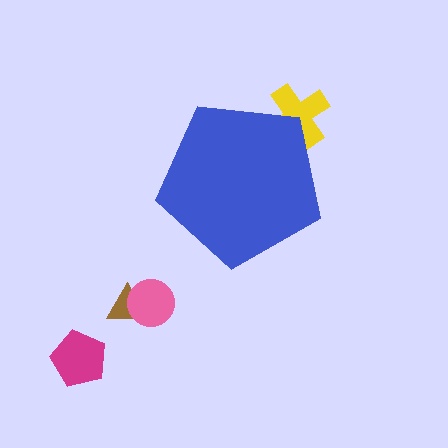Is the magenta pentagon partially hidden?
No, the magenta pentagon is fully visible.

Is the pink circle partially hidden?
No, the pink circle is fully visible.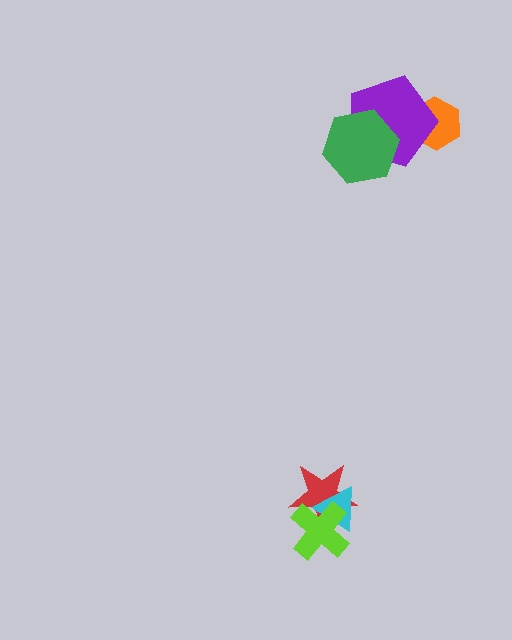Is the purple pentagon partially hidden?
Yes, it is partially covered by another shape.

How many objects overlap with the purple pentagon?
2 objects overlap with the purple pentagon.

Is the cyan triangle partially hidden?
Yes, it is partially covered by another shape.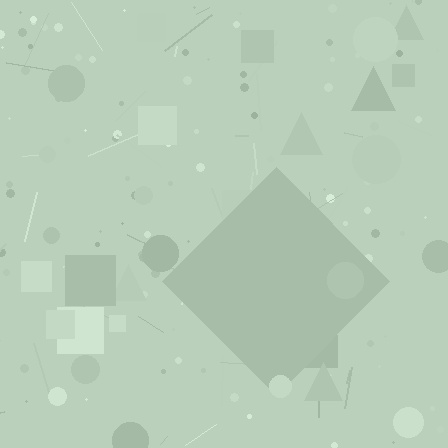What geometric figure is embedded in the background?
A diamond is embedded in the background.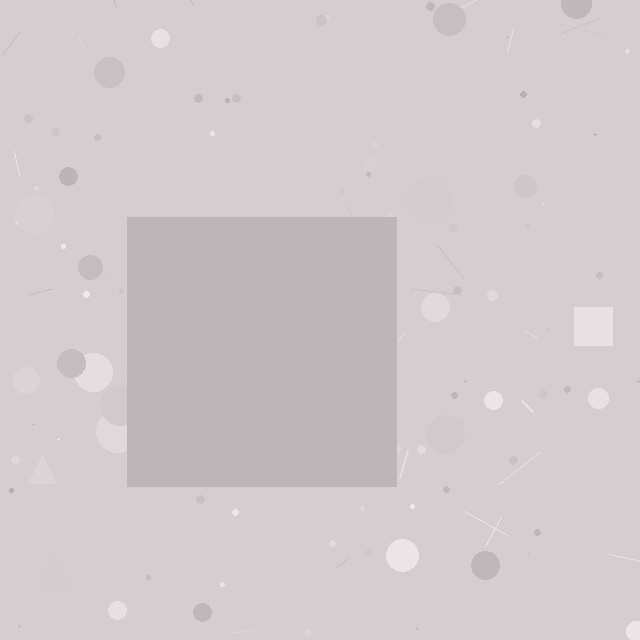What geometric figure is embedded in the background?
A square is embedded in the background.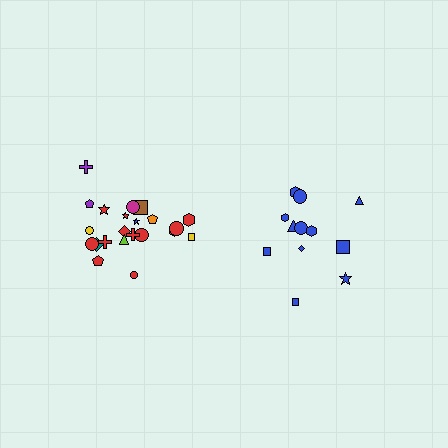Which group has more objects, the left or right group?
The left group.